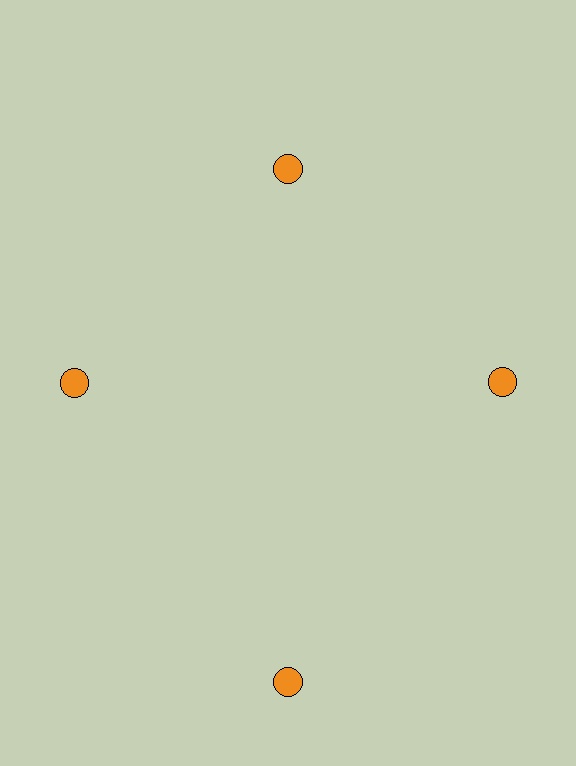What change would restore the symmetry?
The symmetry would be restored by moving it inward, back onto the ring so that all 4 circles sit at equal angles and equal distance from the center.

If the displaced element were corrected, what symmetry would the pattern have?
It would have 4-fold rotational symmetry — the pattern would map onto itself every 90 degrees.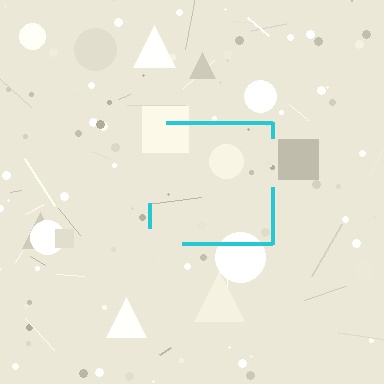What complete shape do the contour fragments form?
The contour fragments form a square.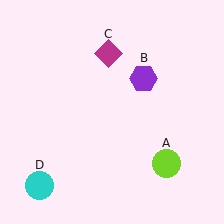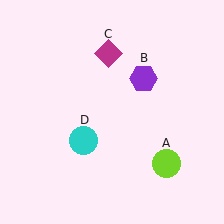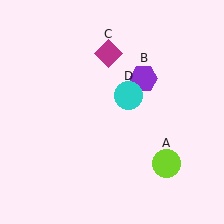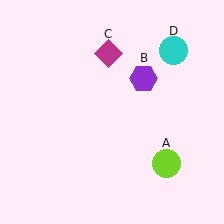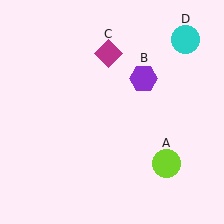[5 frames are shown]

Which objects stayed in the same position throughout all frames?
Lime circle (object A) and purple hexagon (object B) and magenta diamond (object C) remained stationary.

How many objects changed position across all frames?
1 object changed position: cyan circle (object D).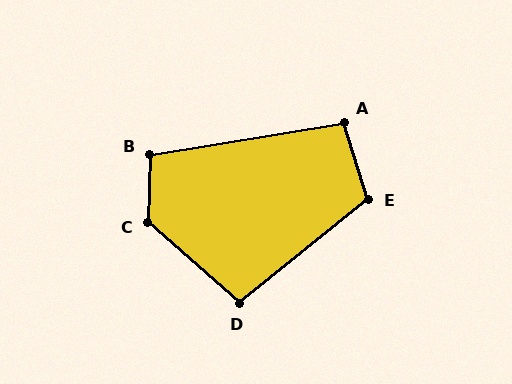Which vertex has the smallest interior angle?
A, at approximately 98 degrees.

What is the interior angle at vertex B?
Approximately 101 degrees (obtuse).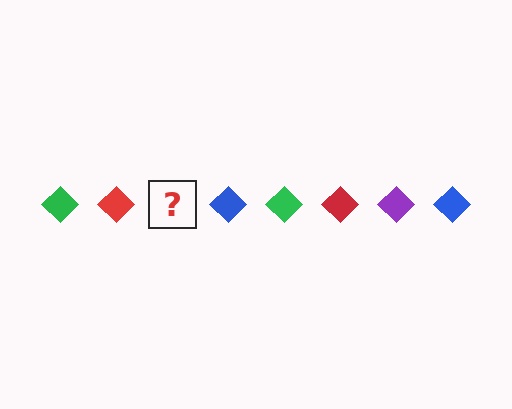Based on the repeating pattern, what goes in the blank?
The blank should be a purple diamond.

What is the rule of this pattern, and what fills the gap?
The rule is that the pattern cycles through green, red, purple, blue diamonds. The gap should be filled with a purple diamond.